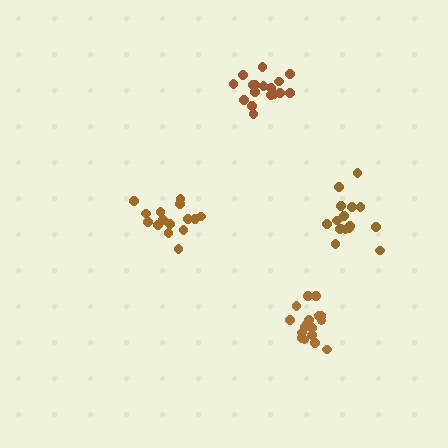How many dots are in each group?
Group 1: 18 dots, Group 2: 15 dots, Group 3: 17 dots, Group 4: 17 dots (67 total).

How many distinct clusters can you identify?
There are 4 distinct clusters.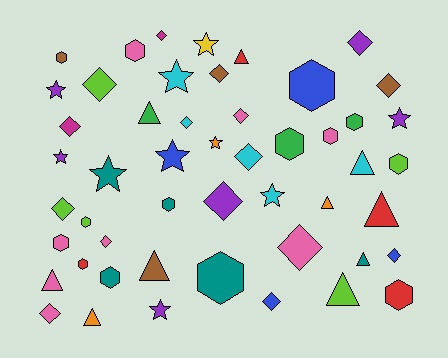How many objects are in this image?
There are 50 objects.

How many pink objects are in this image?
There are 8 pink objects.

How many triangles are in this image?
There are 10 triangles.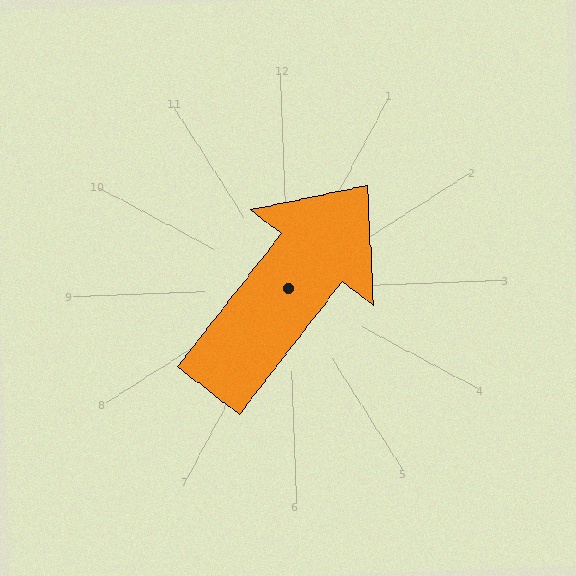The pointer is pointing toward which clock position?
Roughly 1 o'clock.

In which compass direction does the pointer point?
Northeast.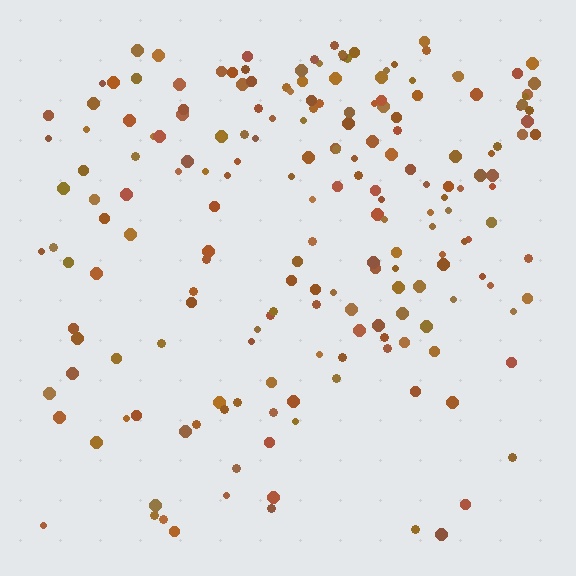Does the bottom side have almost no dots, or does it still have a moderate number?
Still a moderate number, just noticeably fewer than the top.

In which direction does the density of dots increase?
From bottom to top, with the top side densest.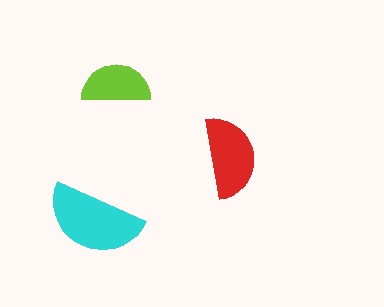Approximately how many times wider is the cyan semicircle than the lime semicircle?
About 1.5 times wider.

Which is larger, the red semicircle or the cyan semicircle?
The cyan one.